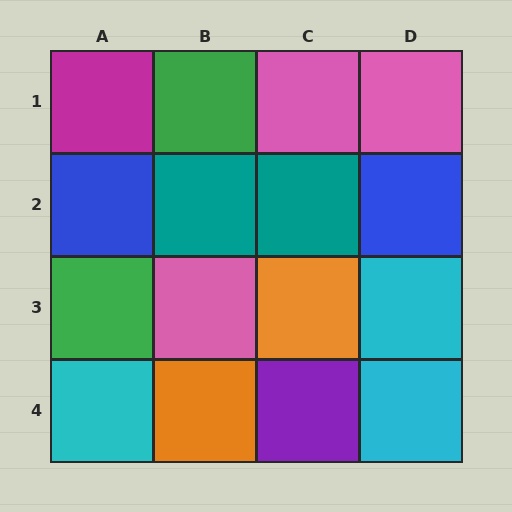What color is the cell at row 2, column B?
Teal.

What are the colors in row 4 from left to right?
Cyan, orange, purple, cyan.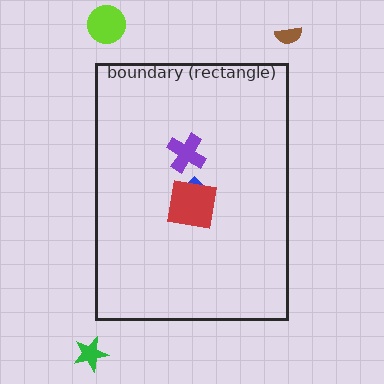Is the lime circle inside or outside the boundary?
Outside.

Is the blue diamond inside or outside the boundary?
Inside.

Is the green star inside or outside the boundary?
Outside.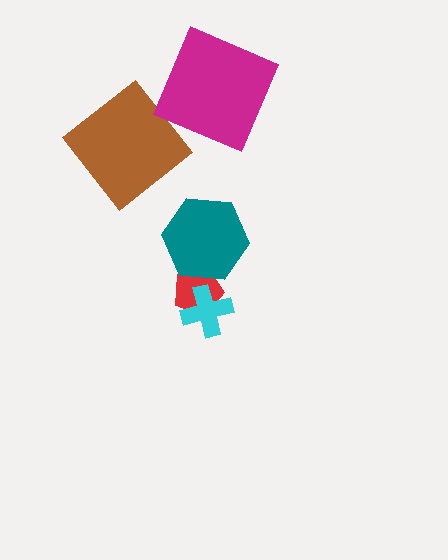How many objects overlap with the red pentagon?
2 objects overlap with the red pentagon.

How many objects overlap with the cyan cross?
1 object overlaps with the cyan cross.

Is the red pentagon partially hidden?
Yes, it is partially covered by another shape.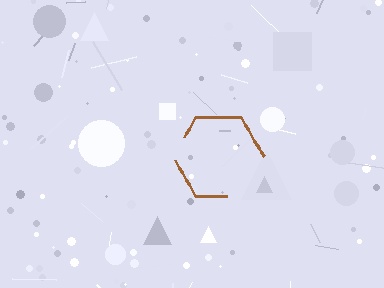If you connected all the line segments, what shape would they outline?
They would outline a hexagon.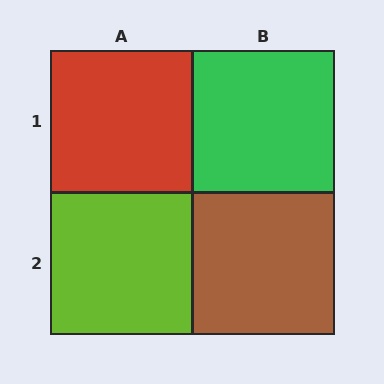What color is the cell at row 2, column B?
Brown.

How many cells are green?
1 cell is green.